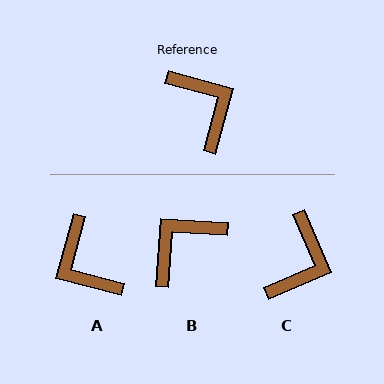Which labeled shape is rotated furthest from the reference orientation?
A, about 180 degrees away.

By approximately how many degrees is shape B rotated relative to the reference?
Approximately 101 degrees counter-clockwise.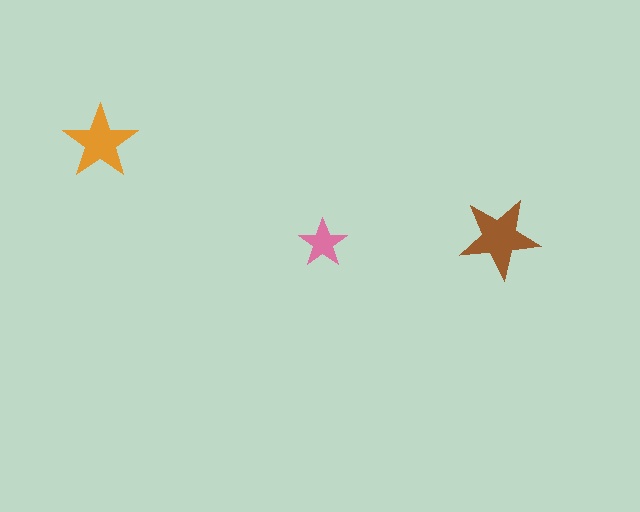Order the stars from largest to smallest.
the brown one, the orange one, the pink one.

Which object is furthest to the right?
The brown star is rightmost.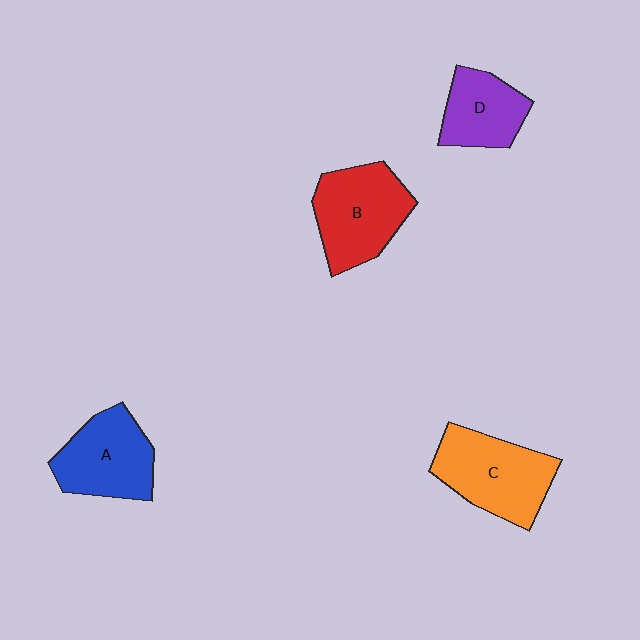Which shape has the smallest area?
Shape D (purple).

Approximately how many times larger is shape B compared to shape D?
Approximately 1.4 times.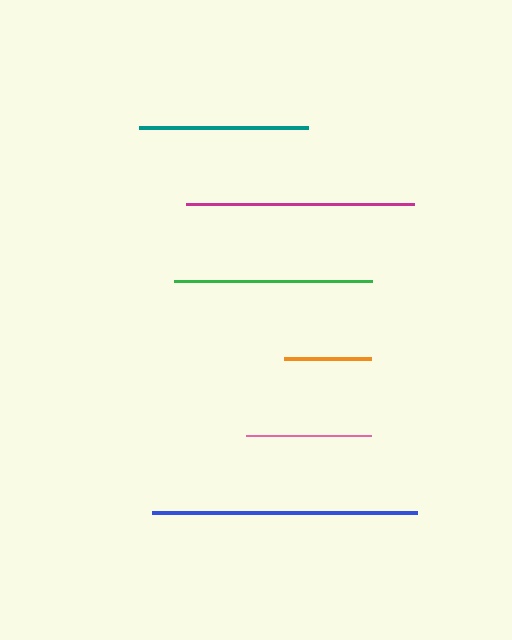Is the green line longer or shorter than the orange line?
The green line is longer than the orange line.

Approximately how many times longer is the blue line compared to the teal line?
The blue line is approximately 1.6 times the length of the teal line.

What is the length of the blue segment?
The blue segment is approximately 265 pixels long.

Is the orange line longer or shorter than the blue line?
The blue line is longer than the orange line.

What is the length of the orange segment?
The orange segment is approximately 87 pixels long.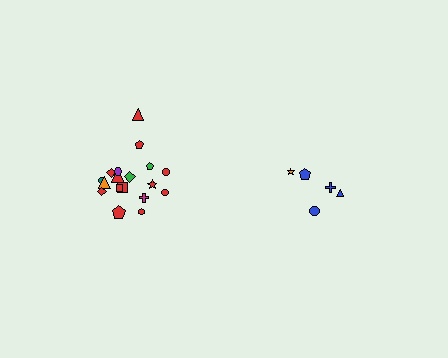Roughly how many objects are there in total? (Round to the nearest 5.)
Roughly 25 objects in total.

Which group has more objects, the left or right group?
The left group.